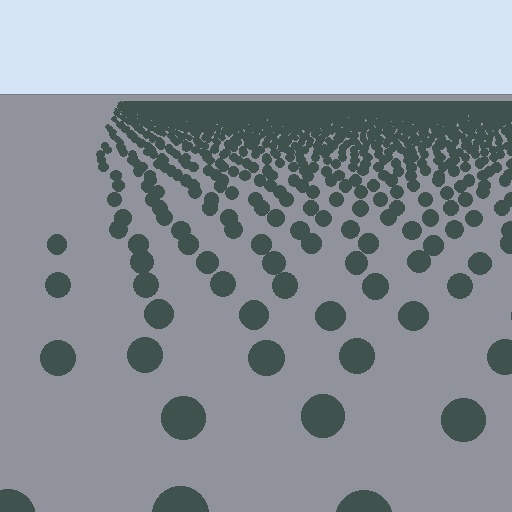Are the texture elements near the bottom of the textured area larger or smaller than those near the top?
Larger. Near the bottom, elements are closer to the viewer and appear at a bigger on-screen size.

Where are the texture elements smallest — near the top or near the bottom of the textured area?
Near the top.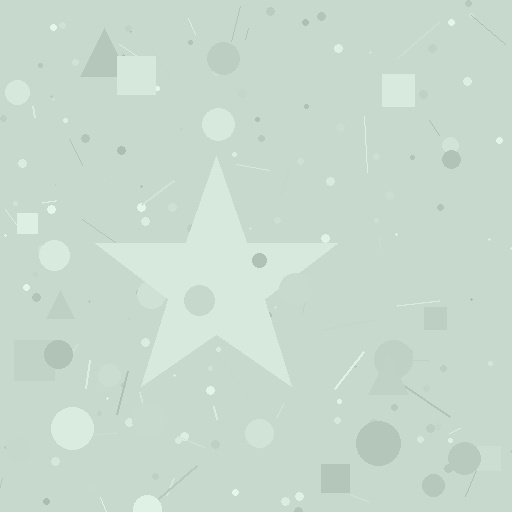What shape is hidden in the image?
A star is hidden in the image.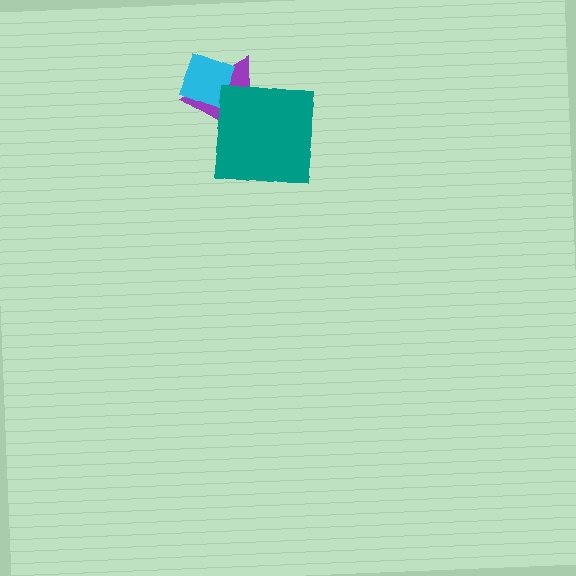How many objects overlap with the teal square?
1 object overlaps with the teal square.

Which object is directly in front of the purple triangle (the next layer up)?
The cyan diamond is directly in front of the purple triangle.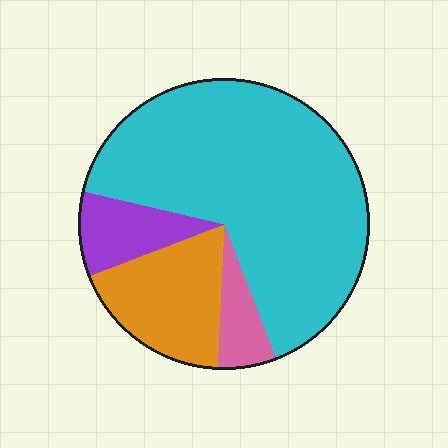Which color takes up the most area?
Cyan, at roughly 65%.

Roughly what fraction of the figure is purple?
Purple takes up less than a sixth of the figure.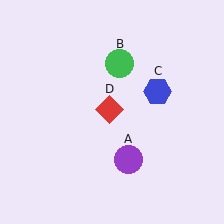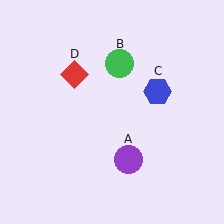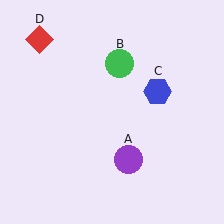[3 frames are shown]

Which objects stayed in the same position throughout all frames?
Purple circle (object A) and green circle (object B) and blue hexagon (object C) remained stationary.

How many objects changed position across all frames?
1 object changed position: red diamond (object D).